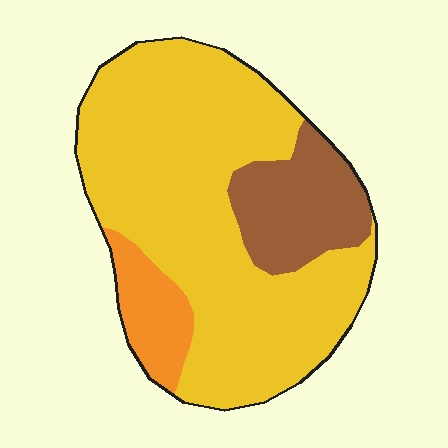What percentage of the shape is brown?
Brown takes up about one sixth (1/6) of the shape.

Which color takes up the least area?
Orange, at roughly 10%.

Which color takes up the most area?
Yellow, at roughly 75%.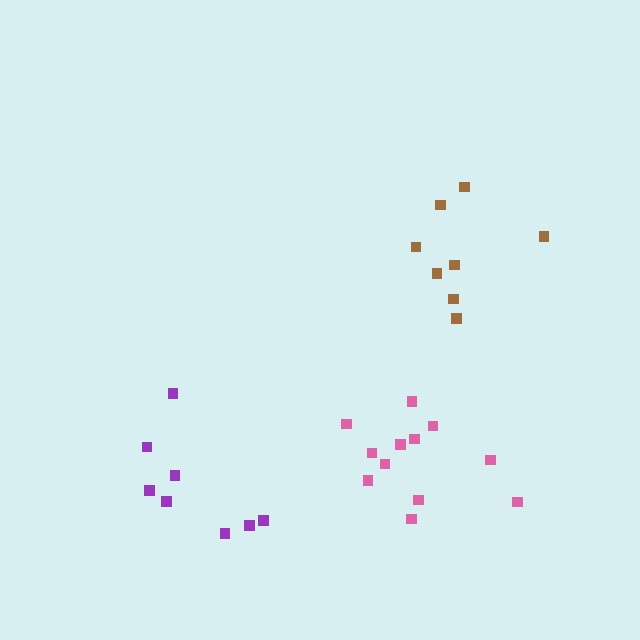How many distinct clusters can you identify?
There are 3 distinct clusters.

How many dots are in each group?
Group 1: 8 dots, Group 2: 12 dots, Group 3: 8 dots (28 total).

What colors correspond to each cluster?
The clusters are colored: purple, pink, brown.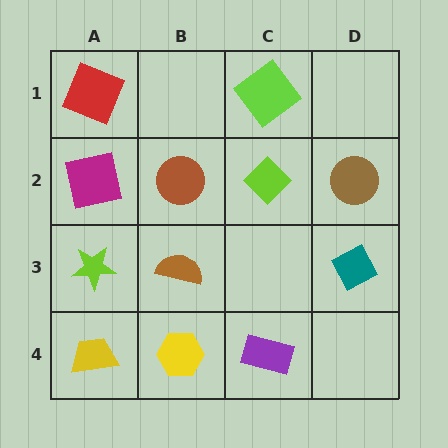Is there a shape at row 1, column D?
No, that cell is empty.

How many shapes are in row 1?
2 shapes.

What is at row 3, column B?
A brown semicircle.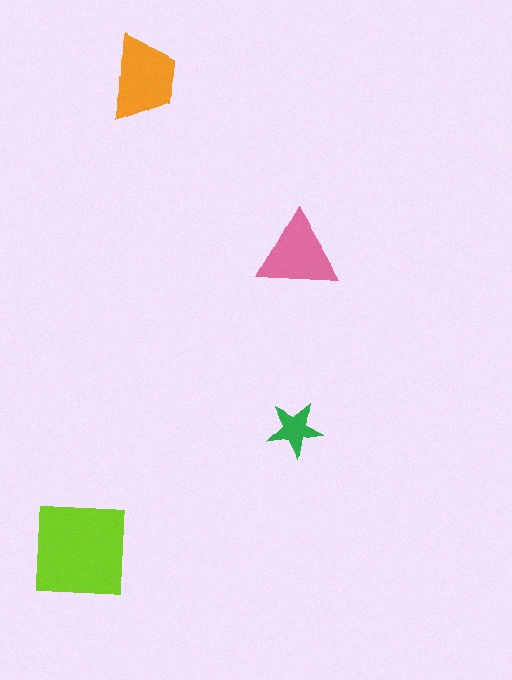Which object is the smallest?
The green star.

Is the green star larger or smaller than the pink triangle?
Smaller.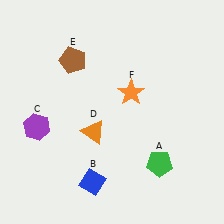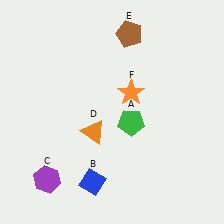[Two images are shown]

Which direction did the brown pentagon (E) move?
The brown pentagon (E) moved right.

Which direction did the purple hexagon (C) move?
The purple hexagon (C) moved down.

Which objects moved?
The objects that moved are: the green pentagon (A), the purple hexagon (C), the brown pentagon (E).